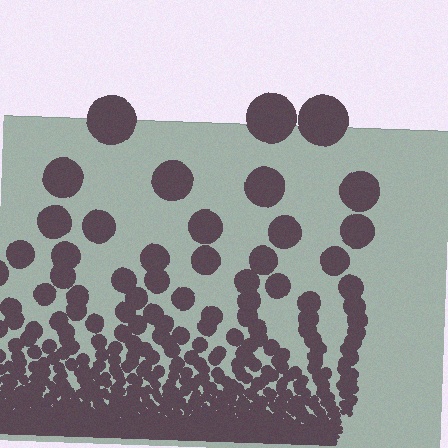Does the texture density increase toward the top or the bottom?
Density increases toward the bottom.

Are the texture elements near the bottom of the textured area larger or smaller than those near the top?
Smaller. The gradient is inverted — elements near the bottom are smaller and denser.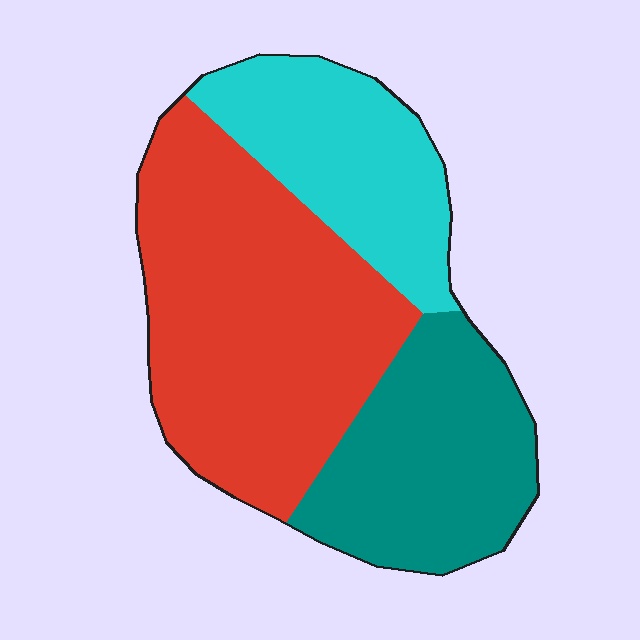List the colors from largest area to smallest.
From largest to smallest: red, teal, cyan.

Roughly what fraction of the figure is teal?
Teal covers 28% of the figure.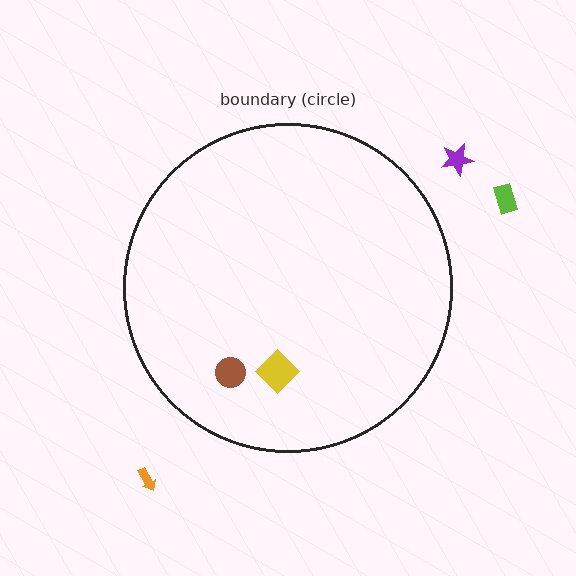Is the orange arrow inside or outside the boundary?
Outside.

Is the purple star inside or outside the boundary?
Outside.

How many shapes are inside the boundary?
2 inside, 3 outside.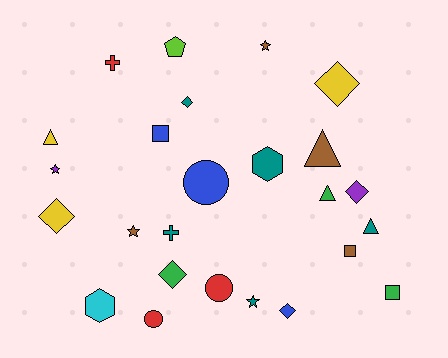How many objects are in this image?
There are 25 objects.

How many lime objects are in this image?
There is 1 lime object.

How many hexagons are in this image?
There are 2 hexagons.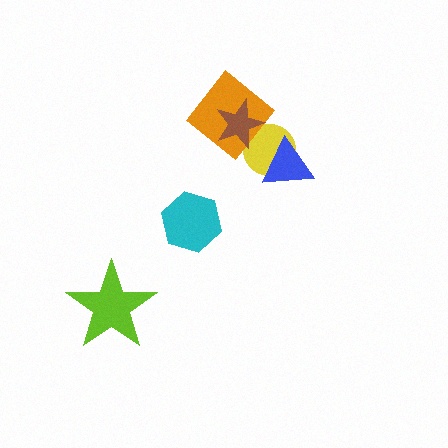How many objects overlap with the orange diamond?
2 objects overlap with the orange diamond.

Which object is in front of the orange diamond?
The brown star is in front of the orange diamond.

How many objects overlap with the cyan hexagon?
0 objects overlap with the cyan hexagon.